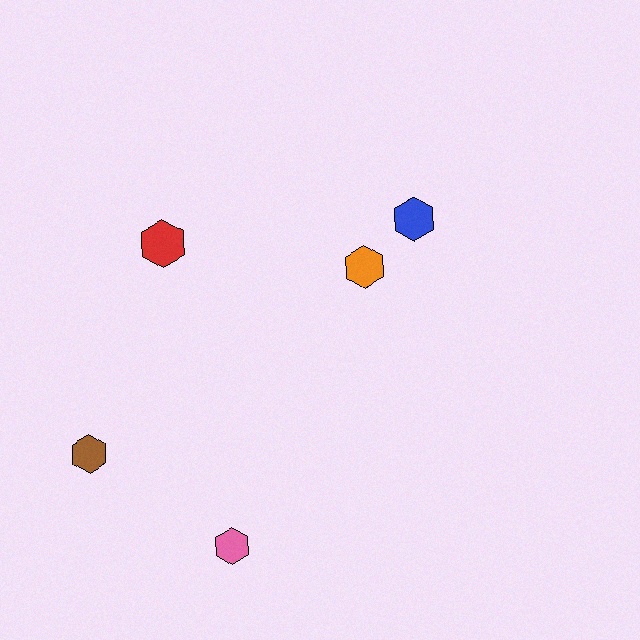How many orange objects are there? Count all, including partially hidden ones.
There is 1 orange object.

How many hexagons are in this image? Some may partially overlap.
There are 5 hexagons.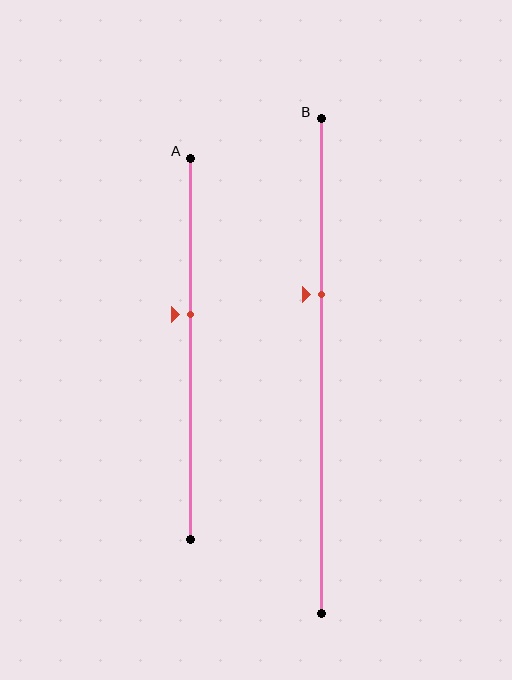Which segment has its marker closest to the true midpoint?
Segment A has its marker closest to the true midpoint.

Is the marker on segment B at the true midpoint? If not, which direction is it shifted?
No, the marker on segment B is shifted upward by about 14% of the segment length.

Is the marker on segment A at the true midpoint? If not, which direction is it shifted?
No, the marker on segment A is shifted upward by about 9% of the segment length.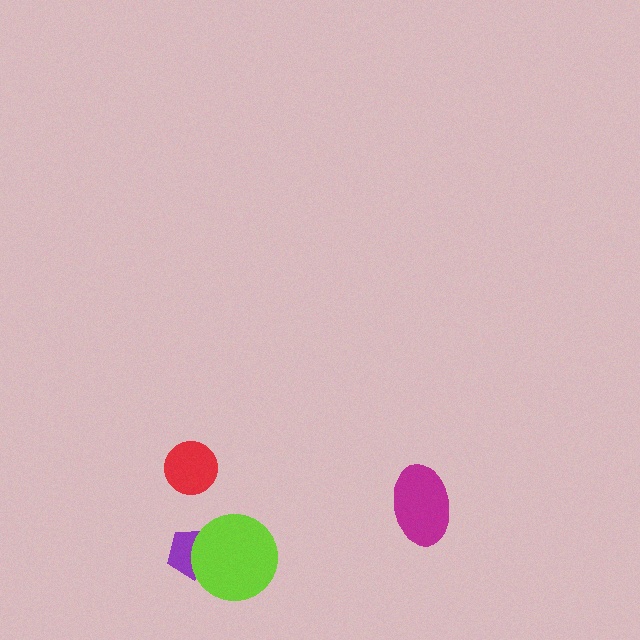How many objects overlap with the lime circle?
1 object overlaps with the lime circle.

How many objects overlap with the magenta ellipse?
0 objects overlap with the magenta ellipse.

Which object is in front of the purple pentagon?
The lime circle is in front of the purple pentagon.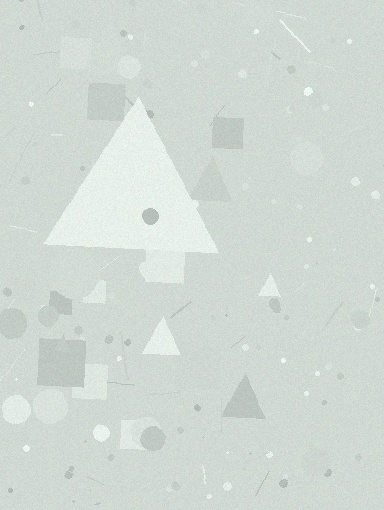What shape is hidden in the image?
A triangle is hidden in the image.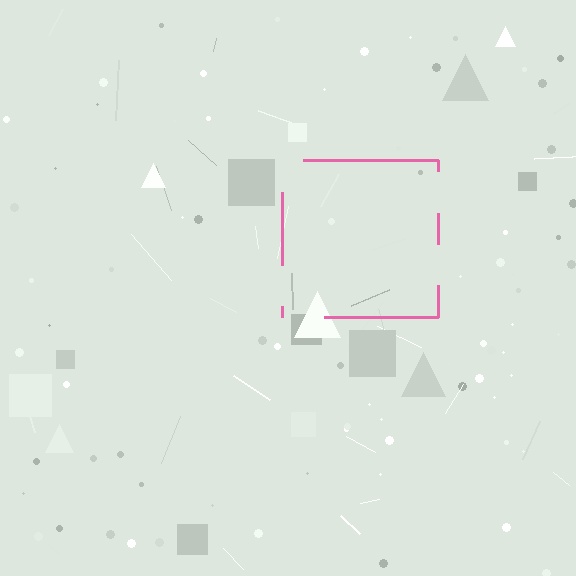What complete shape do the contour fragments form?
The contour fragments form a square.